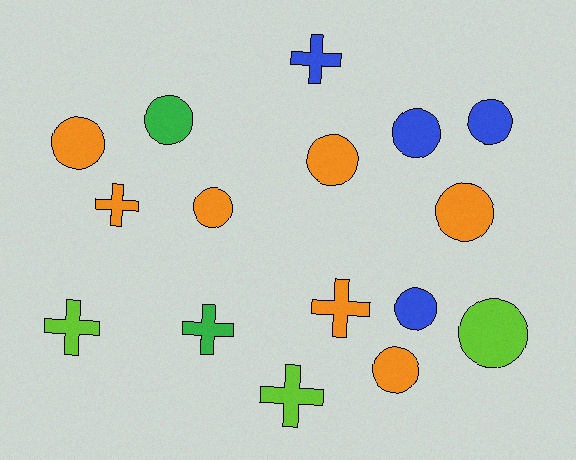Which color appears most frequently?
Orange, with 7 objects.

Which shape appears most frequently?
Circle, with 10 objects.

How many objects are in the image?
There are 16 objects.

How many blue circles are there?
There are 3 blue circles.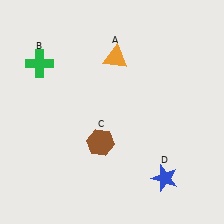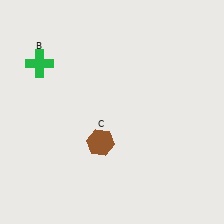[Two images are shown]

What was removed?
The blue star (D), the orange triangle (A) were removed in Image 2.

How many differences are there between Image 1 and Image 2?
There are 2 differences between the two images.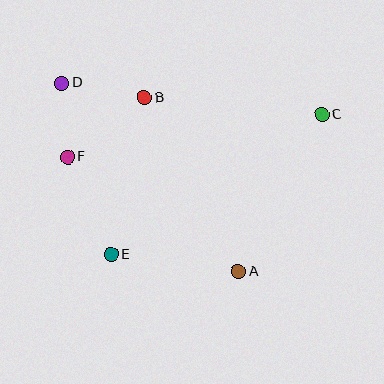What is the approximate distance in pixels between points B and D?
The distance between B and D is approximately 84 pixels.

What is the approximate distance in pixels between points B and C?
The distance between B and C is approximately 178 pixels.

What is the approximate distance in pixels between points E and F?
The distance between E and F is approximately 107 pixels.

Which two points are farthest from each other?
Points C and D are farthest from each other.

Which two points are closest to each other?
Points D and F are closest to each other.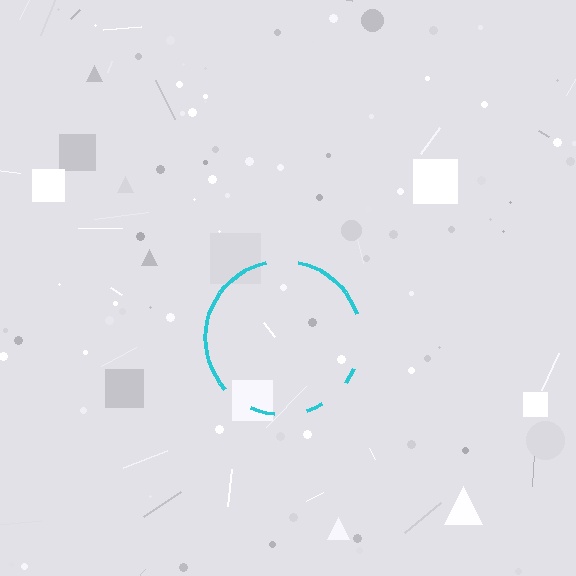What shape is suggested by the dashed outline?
The dashed outline suggests a circle.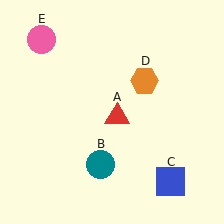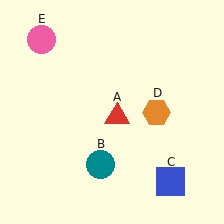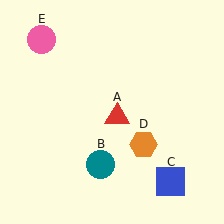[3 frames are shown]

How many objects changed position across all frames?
1 object changed position: orange hexagon (object D).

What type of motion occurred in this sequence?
The orange hexagon (object D) rotated clockwise around the center of the scene.